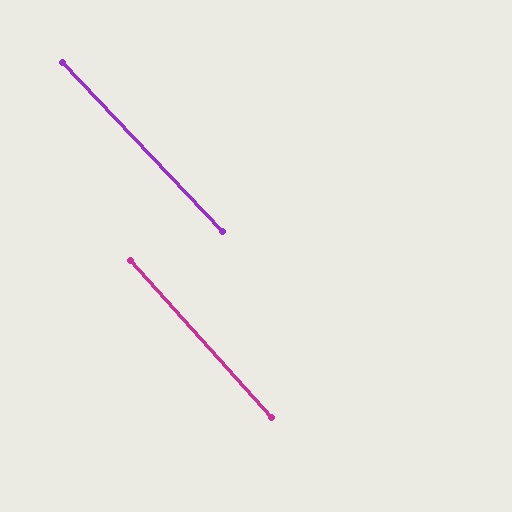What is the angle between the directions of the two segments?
Approximately 1 degree.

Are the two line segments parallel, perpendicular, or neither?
Parallel — their directions differ by only 1.5°.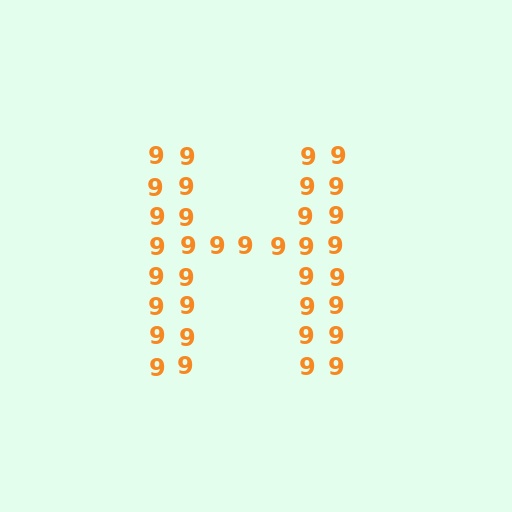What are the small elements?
The small elements are digit 9's.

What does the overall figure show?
The overall figure shows the letter H.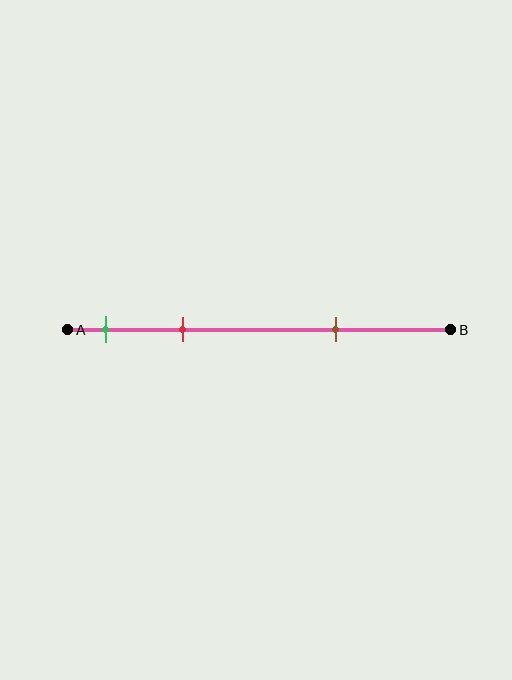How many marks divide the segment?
There are 3 marks dividing the segment.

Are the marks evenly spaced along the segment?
No, the marks are not evenly spaced.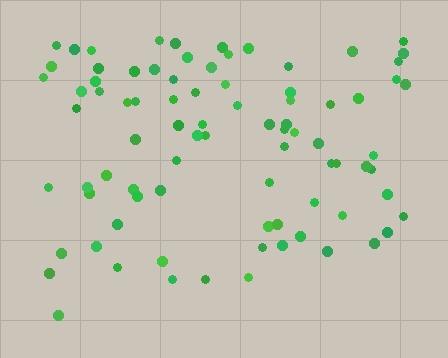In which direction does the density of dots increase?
From bottom to top, with the top side densest.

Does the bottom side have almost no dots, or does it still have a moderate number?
Still a moderate number, just noticeably fewer than the top.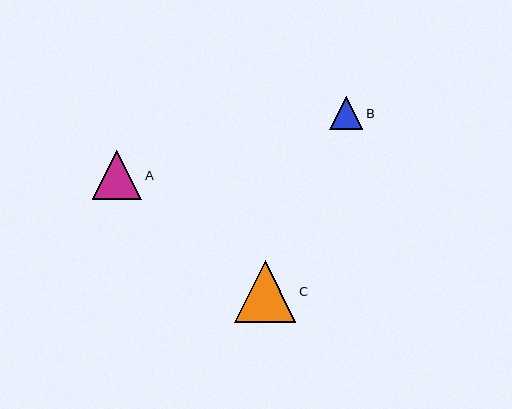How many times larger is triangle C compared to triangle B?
Triangle C is approximately 1.8 times the size of triangle B.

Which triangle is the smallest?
Triangle B is the smallest with a size of approximately 33 pixels.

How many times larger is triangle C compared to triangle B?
Triangle C is approximately 1.8 times the size of triangle B.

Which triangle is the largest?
Triangle C is the largest with a size of approximately 62 pixels.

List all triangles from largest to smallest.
From largest to smallest: C, A, B.